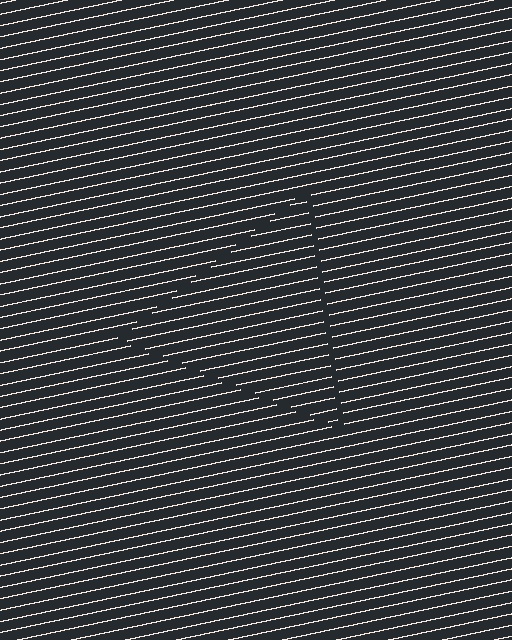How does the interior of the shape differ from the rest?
The interior of the shape contains the same grating, shifted by half a period — the contour is defined by the phase discontinuity where line-ends from the inner and outer gratings abut.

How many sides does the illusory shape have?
3 sides — the line-ends trace a triangle.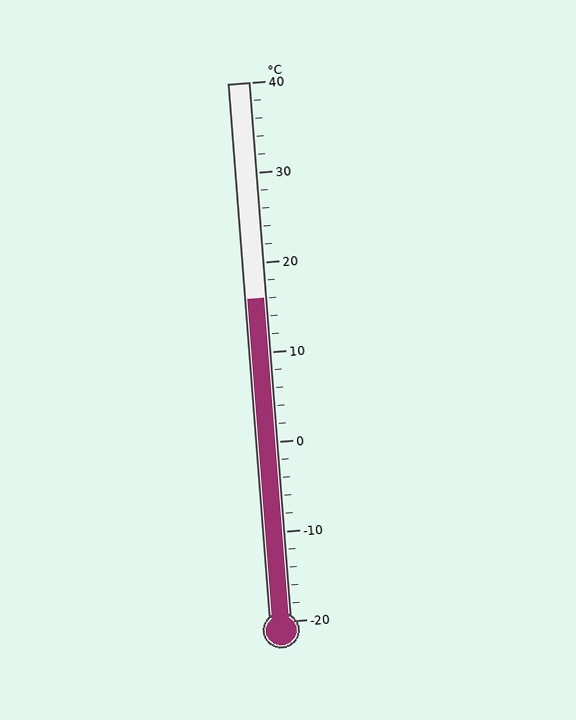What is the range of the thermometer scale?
The thermometer scale ranges from -20°C to 40°C.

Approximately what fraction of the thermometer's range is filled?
The thermometer is filled to approximately 60% of its range.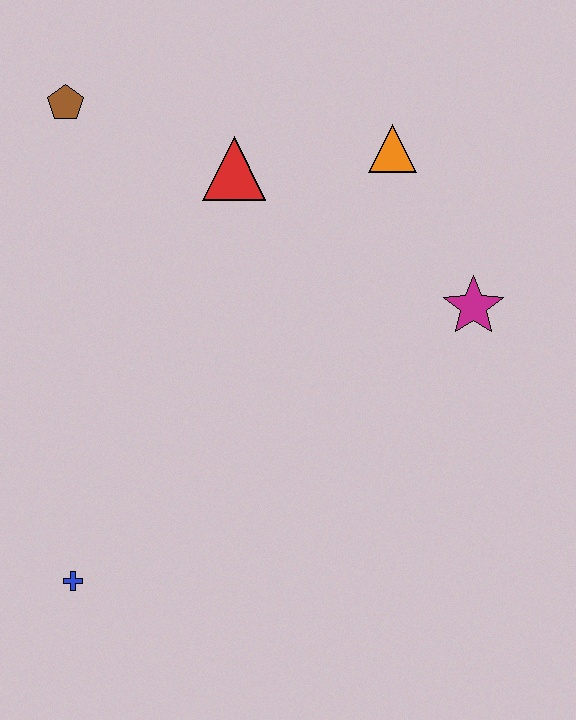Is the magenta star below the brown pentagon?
Yes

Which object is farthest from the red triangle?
The blue cross is farthest from the red triangle.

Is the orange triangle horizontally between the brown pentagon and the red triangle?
No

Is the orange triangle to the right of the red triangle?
Yes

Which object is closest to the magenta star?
The orange triangle is closest to the magenta star.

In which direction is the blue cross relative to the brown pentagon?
The blue cross is below the brown pentagon.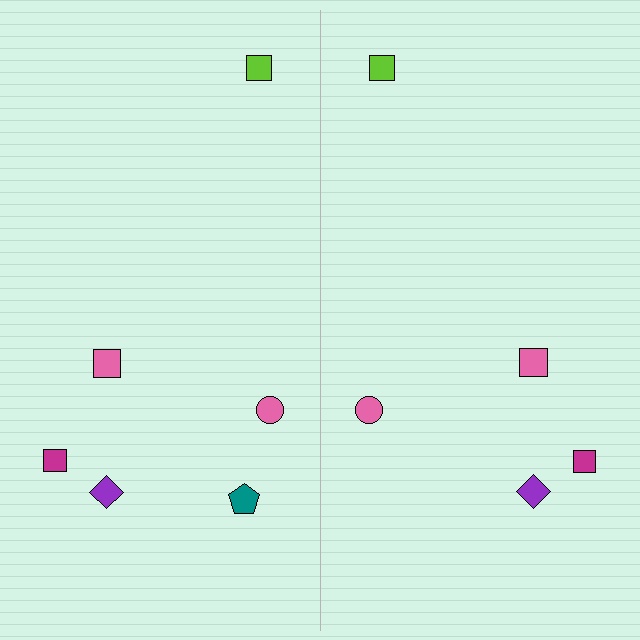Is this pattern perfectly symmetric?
No, the pattern is not perfectly symmetric. A teal pentagon is missing from the right side.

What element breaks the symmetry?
A teal pentagon is missing from the right side.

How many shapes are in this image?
There are 11 shapes in this image.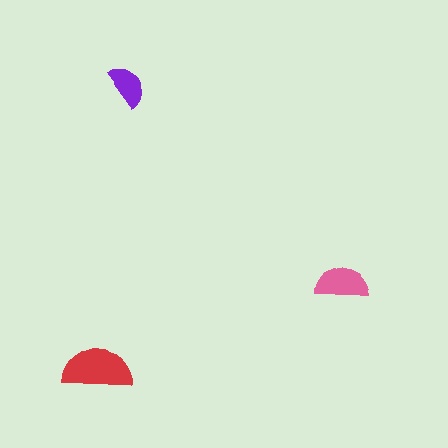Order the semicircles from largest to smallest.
the red one, the pink one, the purple one.